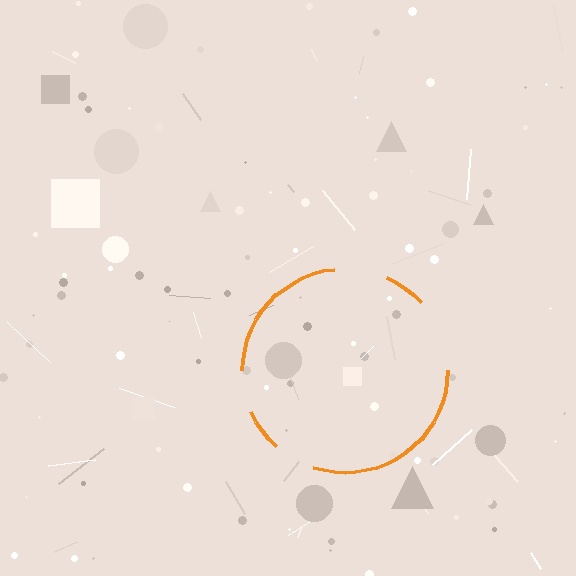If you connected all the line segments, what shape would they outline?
They would outline a circle.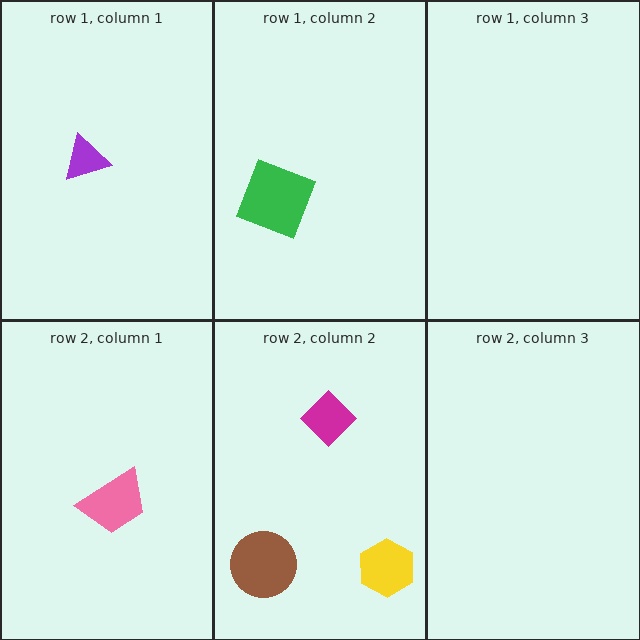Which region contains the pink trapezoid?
The row 2, column 1 region.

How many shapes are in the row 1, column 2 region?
1.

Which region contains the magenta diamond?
The row 2, column 2 region.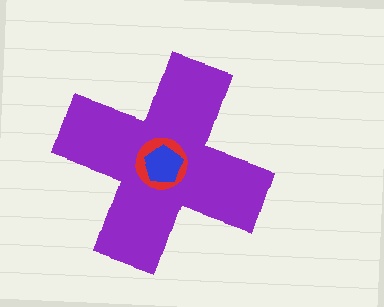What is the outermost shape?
The purple cross.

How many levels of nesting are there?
3.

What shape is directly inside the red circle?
The blue pentagon.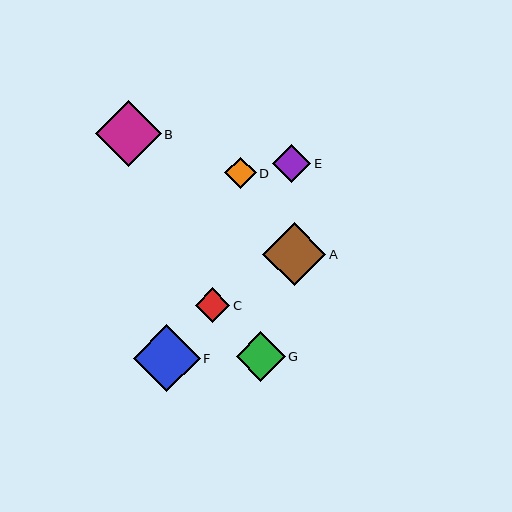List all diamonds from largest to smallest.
From largest to smallest: F, B, A, G, E, C, D.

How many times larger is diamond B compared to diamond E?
Diamond B is approximately 1.7 times the size of diamond E.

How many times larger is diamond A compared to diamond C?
Diamond A is approximately 1.8 times the size of diamond C.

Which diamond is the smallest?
Diamond D is the smallest with a size of approximately 32 pixels.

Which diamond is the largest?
Diamond F is the largest with a size of approximately 67 pixels.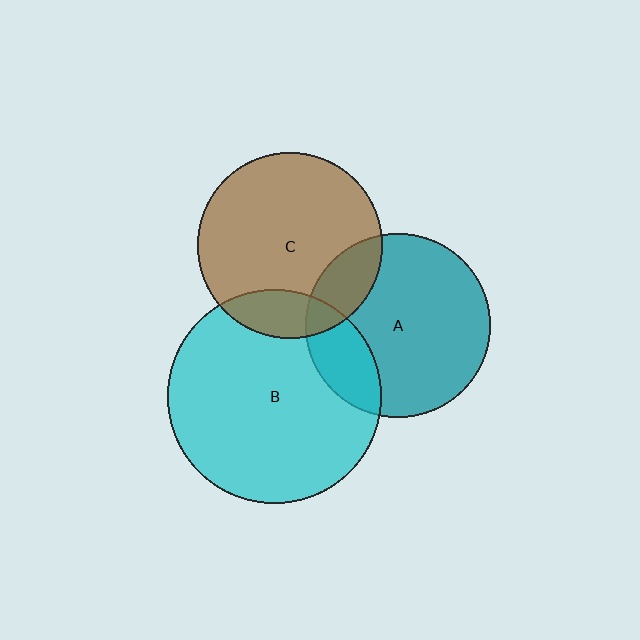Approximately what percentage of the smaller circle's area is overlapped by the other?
Approximately 15%.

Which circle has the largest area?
Circle B (cyan).